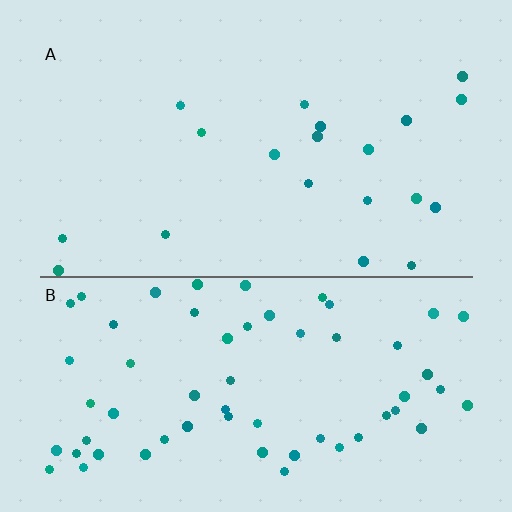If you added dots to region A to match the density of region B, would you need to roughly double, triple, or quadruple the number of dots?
Approximately triple.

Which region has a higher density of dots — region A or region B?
B (the bottom).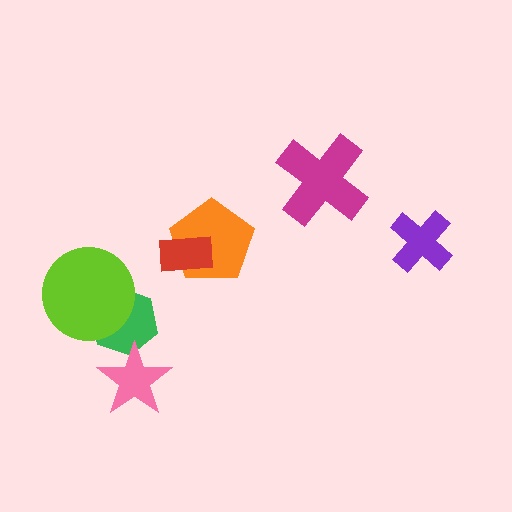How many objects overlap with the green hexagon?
2 objects overlap with the green hexagon.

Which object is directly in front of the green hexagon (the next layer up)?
The pink star is directly in front of the green hexagon.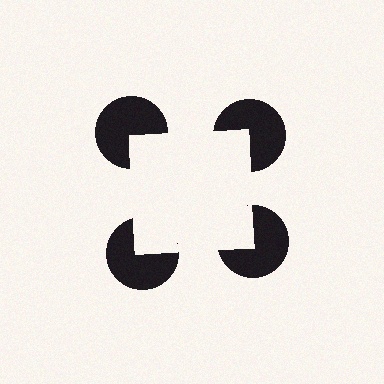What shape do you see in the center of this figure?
An illusory square — its edges are inferred from the aligned wedge cuts in the pac-man discs, not physically drawn.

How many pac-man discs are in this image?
There are 4 — one at each vertex of the illusory square.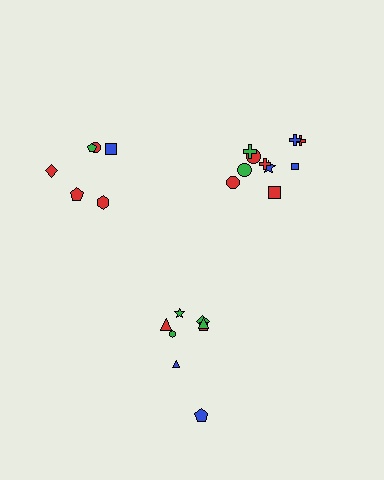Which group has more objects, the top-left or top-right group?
The top-right group.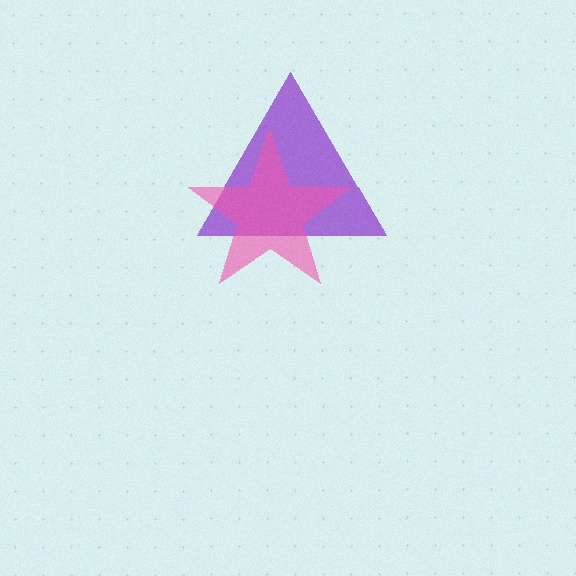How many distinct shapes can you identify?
There are 2 distinct shapes: a purple triangle, a pink star.